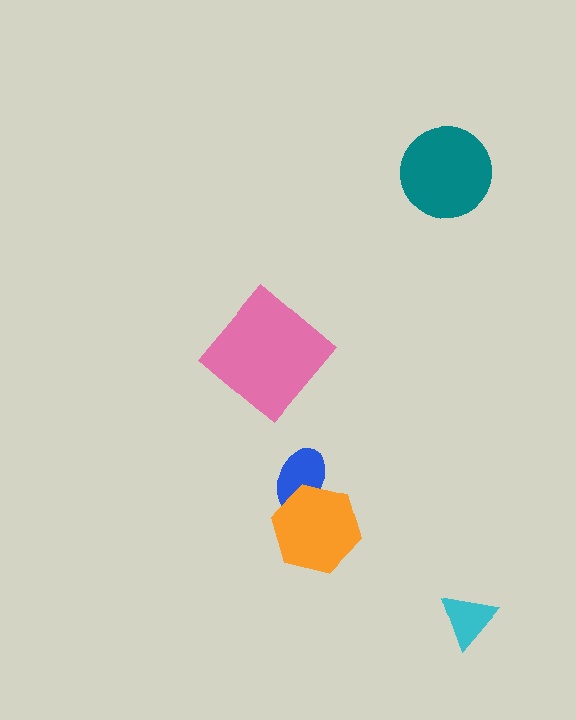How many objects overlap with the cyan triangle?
0 objects overlap with the cyan triangle.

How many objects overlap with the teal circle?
0 objects overlap with the teal circle.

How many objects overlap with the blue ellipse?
1 object overlaps with the blue ellipse.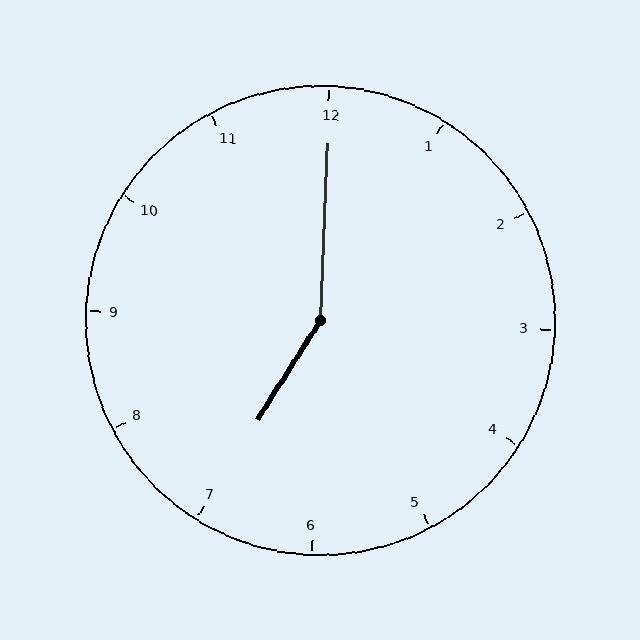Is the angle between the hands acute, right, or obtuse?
It is obtuse.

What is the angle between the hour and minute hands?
Approximately 150 degrees.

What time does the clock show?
7:00.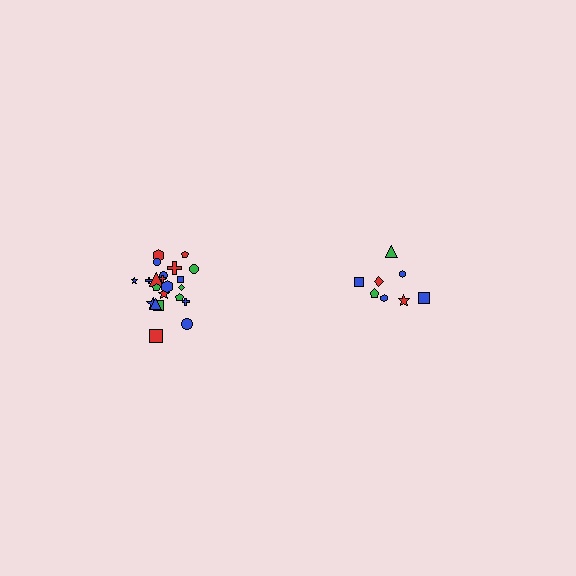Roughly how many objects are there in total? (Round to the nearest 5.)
Roughly 30 objects in total.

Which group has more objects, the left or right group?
The left group.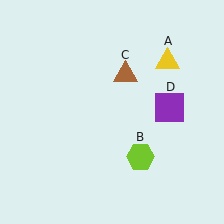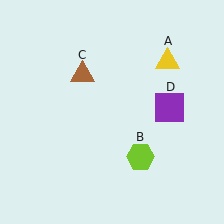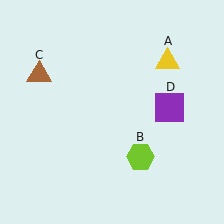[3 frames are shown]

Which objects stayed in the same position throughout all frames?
Yellow triangle (object A) and lime hexagon (object B) and purple square (object D) remained stationary.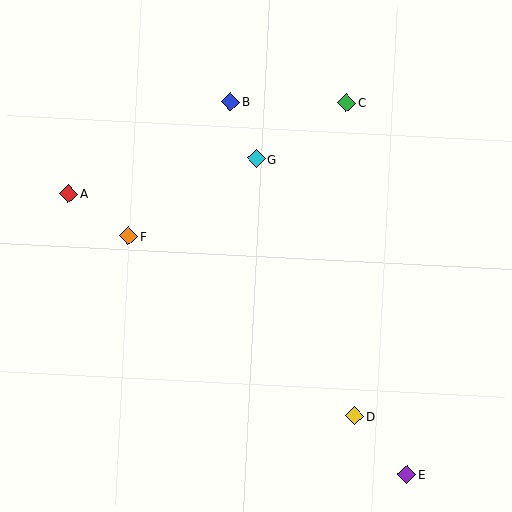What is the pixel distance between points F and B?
The distance between F and B is 169 pixels.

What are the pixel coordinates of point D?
Point D is at (355, 416).